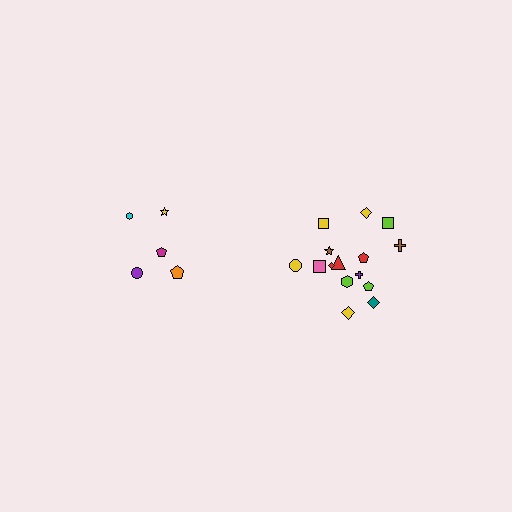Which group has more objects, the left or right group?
The right group.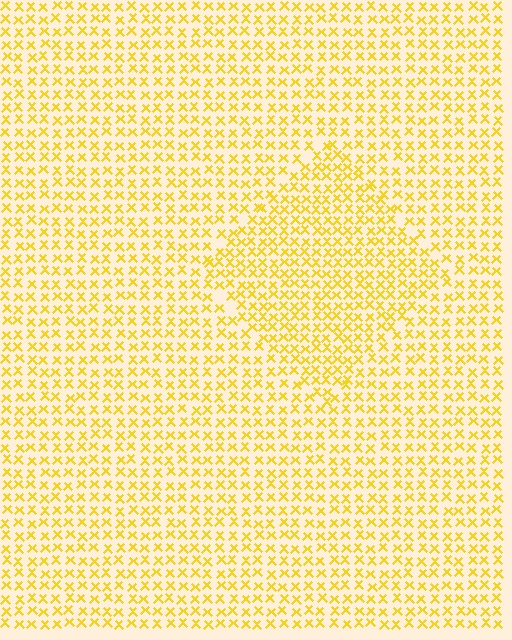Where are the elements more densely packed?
The elements are more densely packed inside the diamond boundary.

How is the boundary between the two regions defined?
The boundary is defined by a change in element density (approximately 1.4x ratio). All elements are the same color, size, and shape.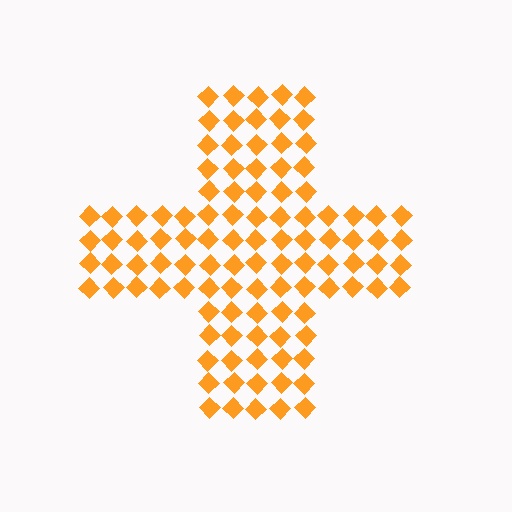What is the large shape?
The large shape is a cross.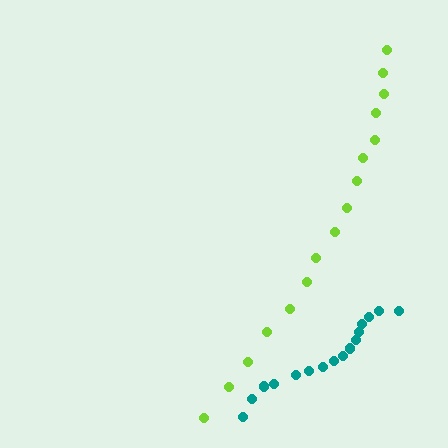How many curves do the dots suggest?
There are 2 distinct paths.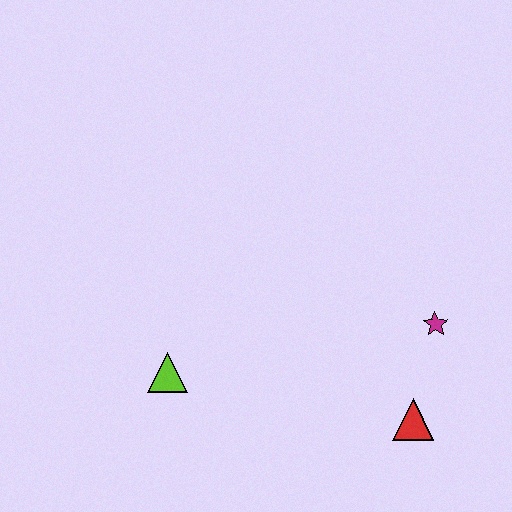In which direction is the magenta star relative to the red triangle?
The magenta star is above the red triangle.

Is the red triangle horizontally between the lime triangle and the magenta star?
Yes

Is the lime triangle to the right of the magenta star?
No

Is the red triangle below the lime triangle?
Yes